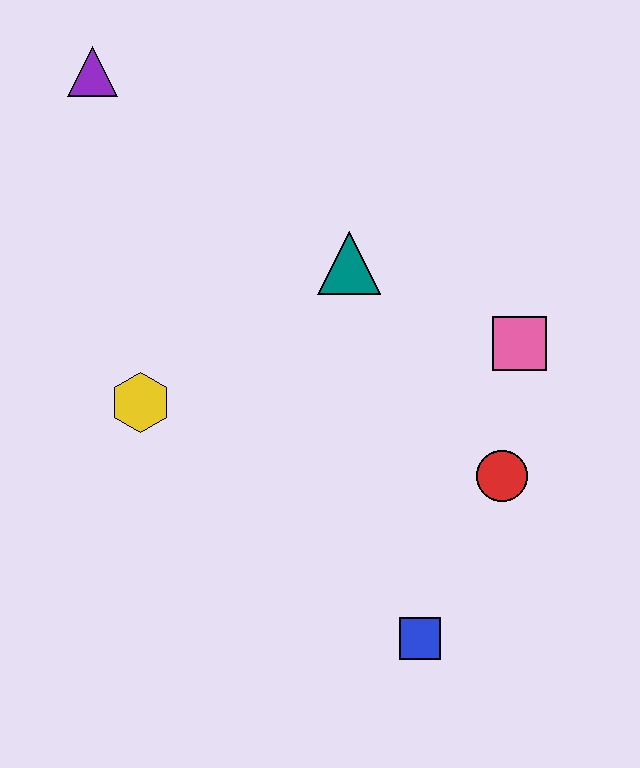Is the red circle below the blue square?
No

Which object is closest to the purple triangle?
The teal triangle is closest to the purple triangle.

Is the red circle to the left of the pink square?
Yes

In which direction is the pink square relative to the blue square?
The pink square is above the blue square.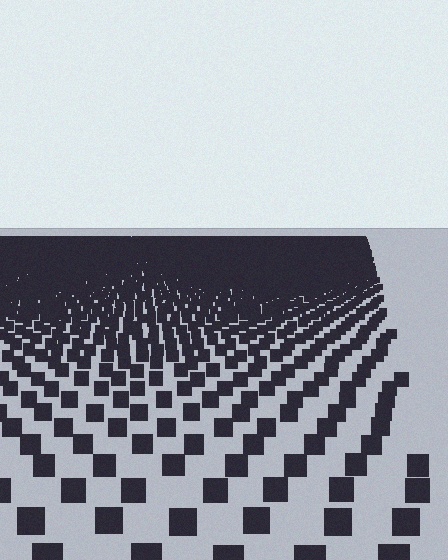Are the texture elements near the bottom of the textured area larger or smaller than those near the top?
Larger. Near the bottom, elements are closer to the viewer and appear at a bigger on-screen size.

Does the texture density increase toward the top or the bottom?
Density increases toward the top.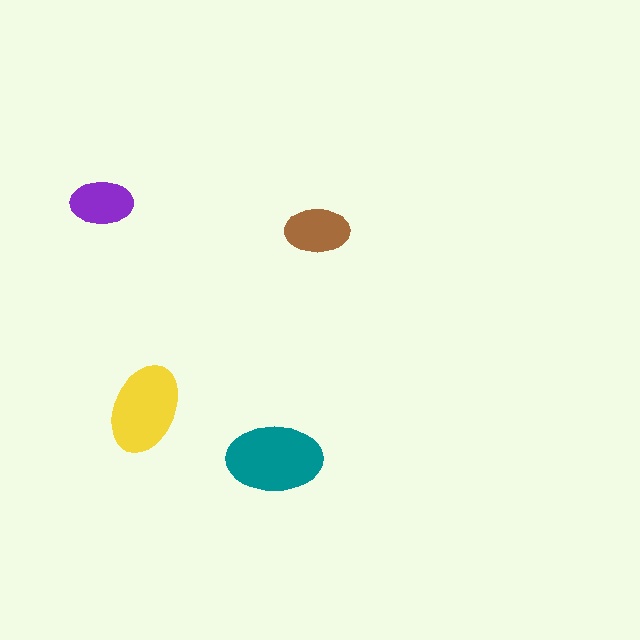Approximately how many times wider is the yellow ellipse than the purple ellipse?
About 1.5 times wider.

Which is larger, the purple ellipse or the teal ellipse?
The teal one.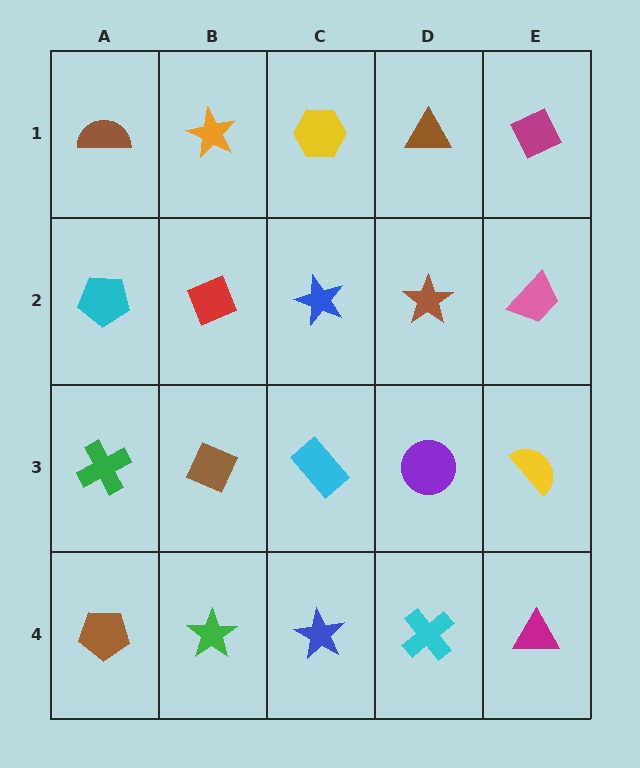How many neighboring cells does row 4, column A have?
2.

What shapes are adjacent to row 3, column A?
A cyan pentagon (row 2, column A), a brown pentagon (row 4, column A), a brown diamond (row 3, column B).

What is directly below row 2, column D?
A purple circle.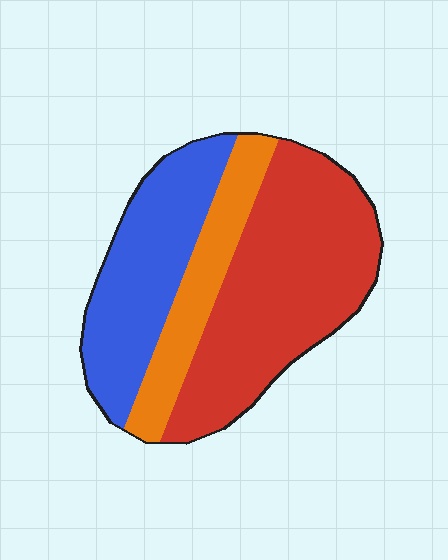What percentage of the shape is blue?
Blue covers about 30% of the shape.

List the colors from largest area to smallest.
From largest to smallest: red, blue, orange.